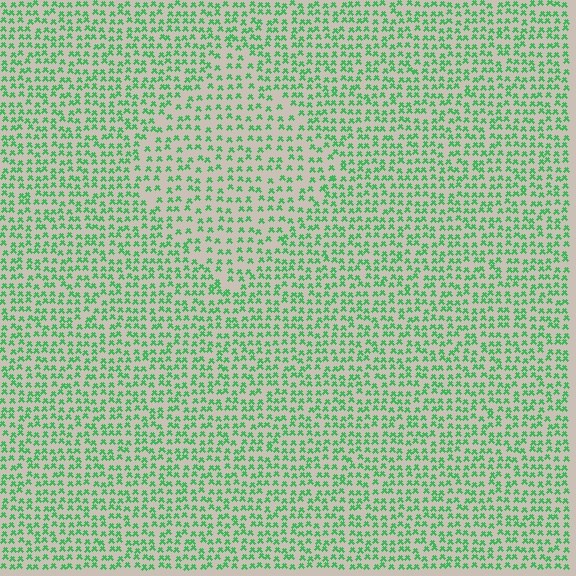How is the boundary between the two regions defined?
The boundary is defined by a change in element density (approximately 1.5x ratio). All elements are the same color, size, and shape.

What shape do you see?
I see a diamond.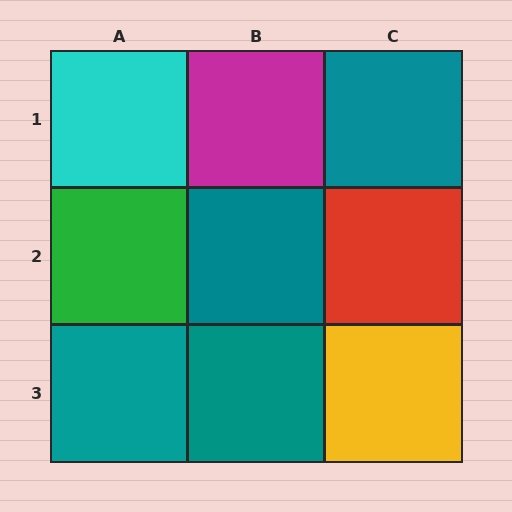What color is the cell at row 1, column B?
Magenta.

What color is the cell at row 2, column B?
Teal.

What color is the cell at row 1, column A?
Cyan.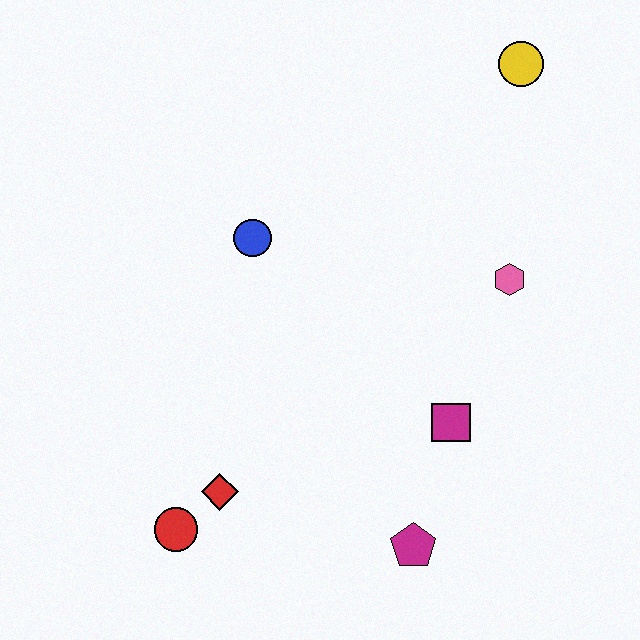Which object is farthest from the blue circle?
The magenta pentagon is farthest from the blue circle.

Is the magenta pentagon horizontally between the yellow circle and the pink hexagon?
No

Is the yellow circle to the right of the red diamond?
Yes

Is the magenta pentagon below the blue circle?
Yes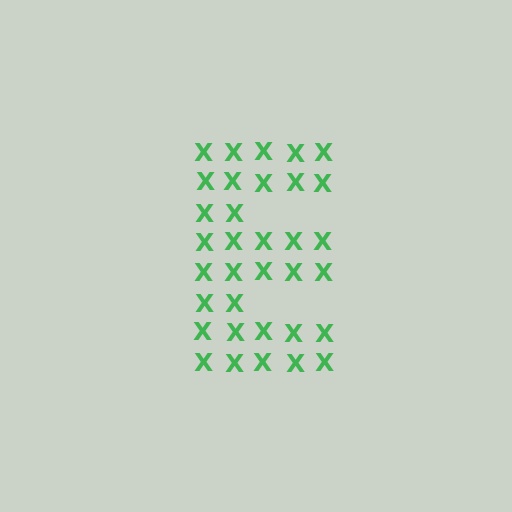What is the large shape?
The large shape is the letter E.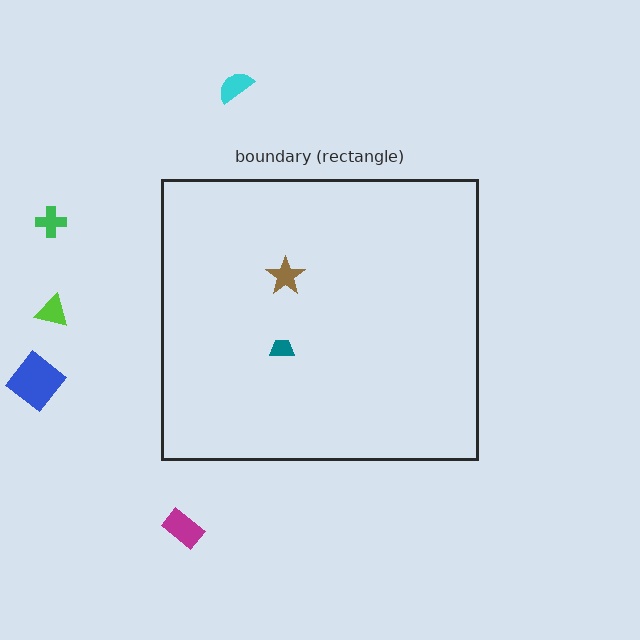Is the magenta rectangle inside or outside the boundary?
Outside.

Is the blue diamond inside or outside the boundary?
Outside.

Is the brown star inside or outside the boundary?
Inside.